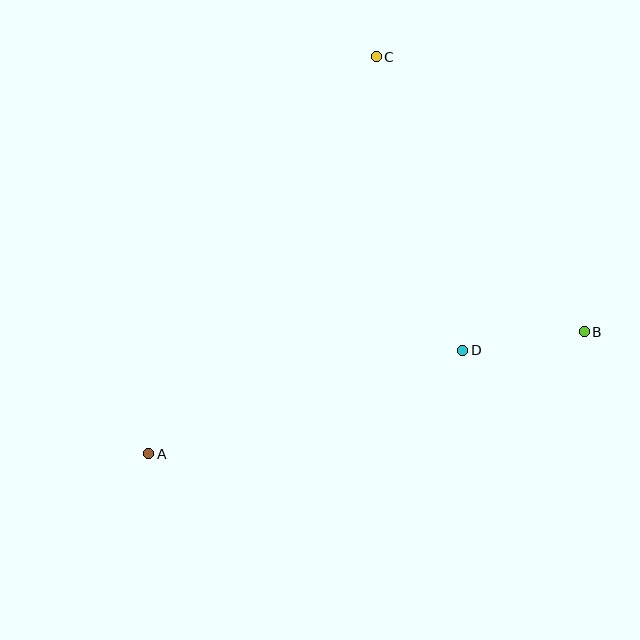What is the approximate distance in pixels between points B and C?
The distance between B and C is approximately 345 pixels.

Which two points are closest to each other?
Points B and D are closest to each other.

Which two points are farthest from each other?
Points A and C are farthest from each other.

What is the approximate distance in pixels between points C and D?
The distance between C and D is approximately 306 pixels.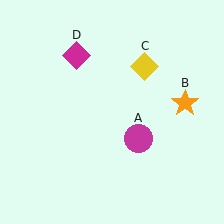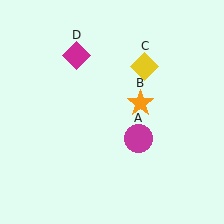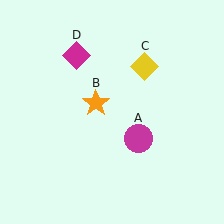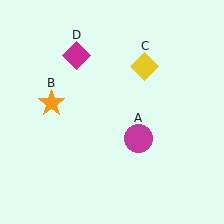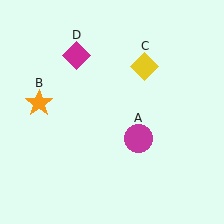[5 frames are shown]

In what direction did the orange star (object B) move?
The orange star (object B) moved left.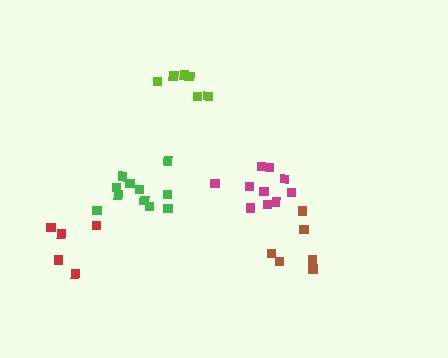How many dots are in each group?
Group 1: 11 dots, Group 2: 6 dots, Group 3: 6 dots, Group 4: 10 dots, Group 5: 5 dots (38 total).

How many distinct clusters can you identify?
There are 5 distinct clusters.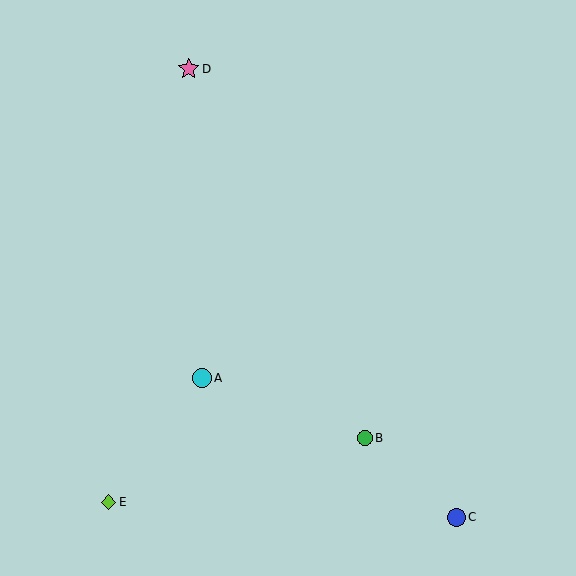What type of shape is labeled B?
Shape B is a green circle.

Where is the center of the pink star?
The center of the pink star is at (189, 69).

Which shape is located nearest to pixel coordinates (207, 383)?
The cyan circle (labeled A) at (202, 378) is nearest to that location.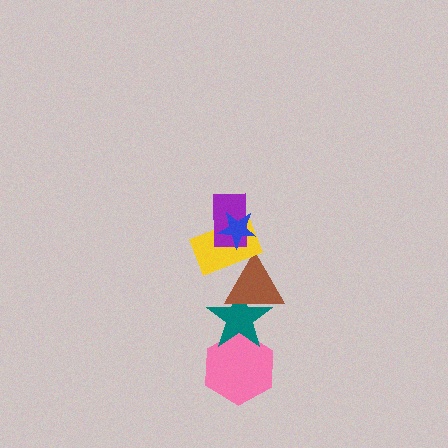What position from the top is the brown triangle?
The brown triangle is 4th from the top.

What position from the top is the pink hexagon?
The pink hexagon is 6th from the top.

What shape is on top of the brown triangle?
The yellow rectangle is on top of the brown triangle.